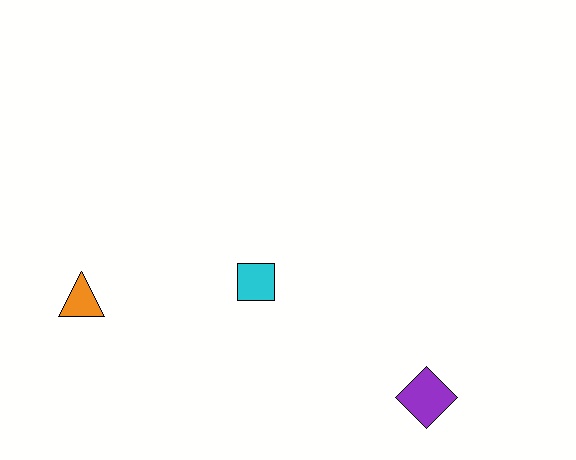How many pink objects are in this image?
There are no pink objects.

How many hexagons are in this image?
There are no hexagons.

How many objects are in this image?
There are 3 objects.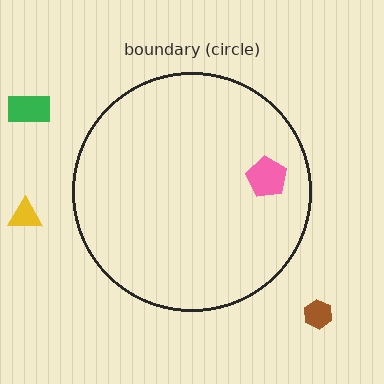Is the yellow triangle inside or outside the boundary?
Outside.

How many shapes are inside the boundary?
1 inside, 3 outside.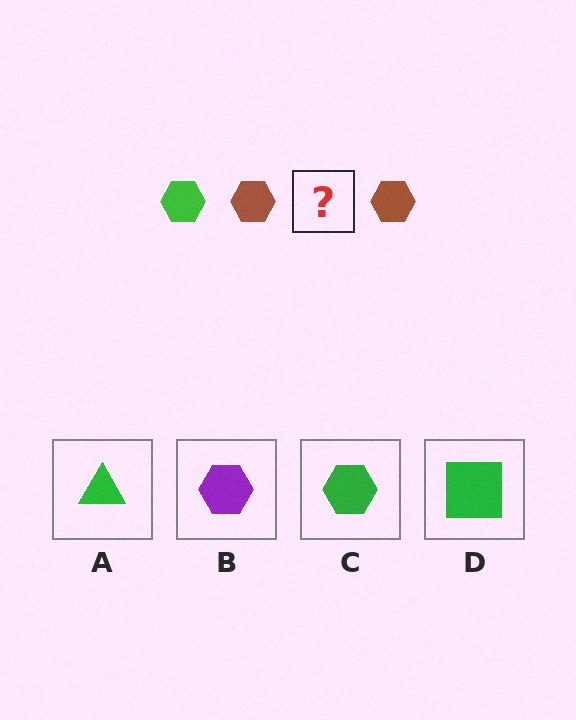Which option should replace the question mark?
Option C.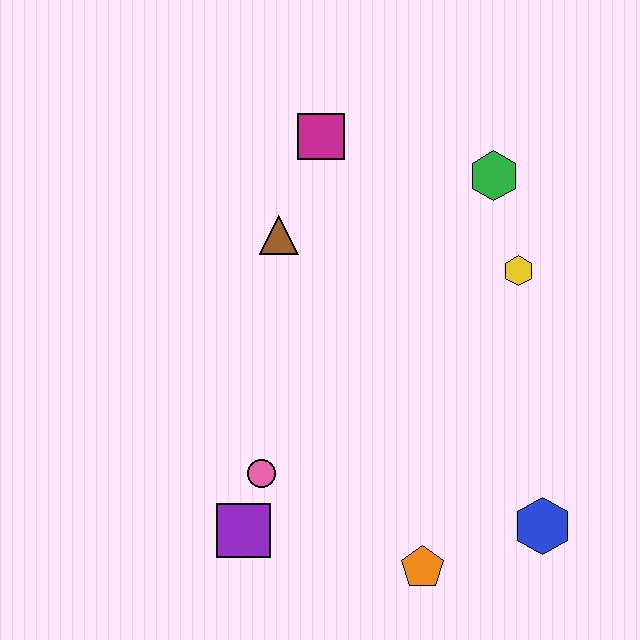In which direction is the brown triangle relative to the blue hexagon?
The brown triangle is above the blue hexagon.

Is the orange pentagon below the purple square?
Yes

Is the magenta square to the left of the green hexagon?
Yes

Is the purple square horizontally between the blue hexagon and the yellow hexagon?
No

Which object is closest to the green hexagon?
The yellow hexagon is closest to the green hexagon.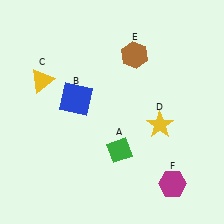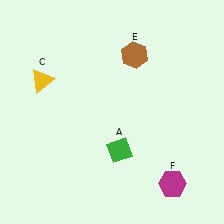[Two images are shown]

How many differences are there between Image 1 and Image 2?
There are 2 differences between the two images.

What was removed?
The blue square (B), the yellow star (D) were removed in Image 2.